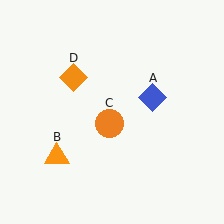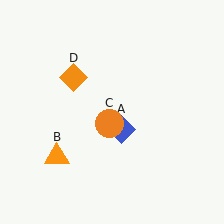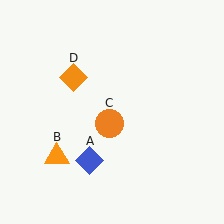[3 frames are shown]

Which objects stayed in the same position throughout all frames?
Orange triangle (object B) and orange circle (object C) and orange diamond (object D) remained stationary.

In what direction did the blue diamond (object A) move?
The blue diamond (object A) moved down and to the left.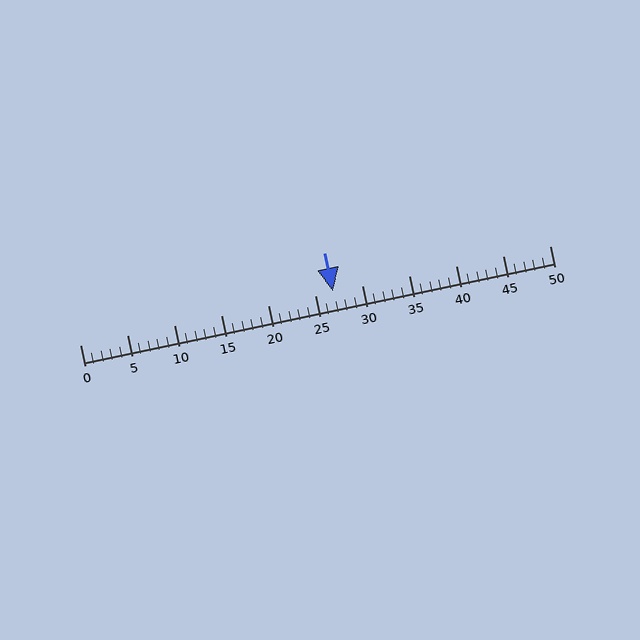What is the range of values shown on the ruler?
The ruler shows values from 0 to 50.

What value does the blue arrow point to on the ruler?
The blue arrow points to approximately 27.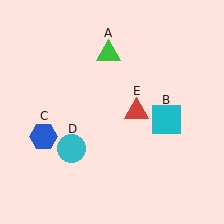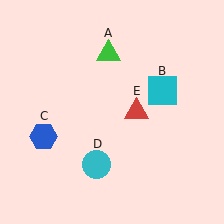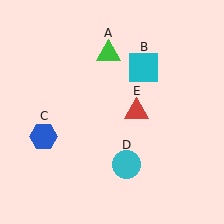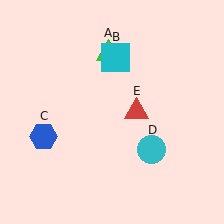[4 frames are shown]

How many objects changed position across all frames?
2 objects changed position: cyan square (object B), cyan circle (object D).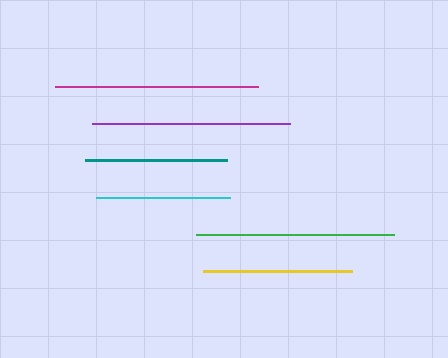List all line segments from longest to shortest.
From longest to shortest: magenta, purple, green, yellow, teal, cyan.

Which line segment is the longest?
The magenta line is the longest at approximately 202 pixels.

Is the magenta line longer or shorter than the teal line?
The magenta line is longer than the teal line.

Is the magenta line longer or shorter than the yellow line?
The magenta line is longer than the yellow line.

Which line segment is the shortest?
The cyan line is the shortest at approximately 133 pixels.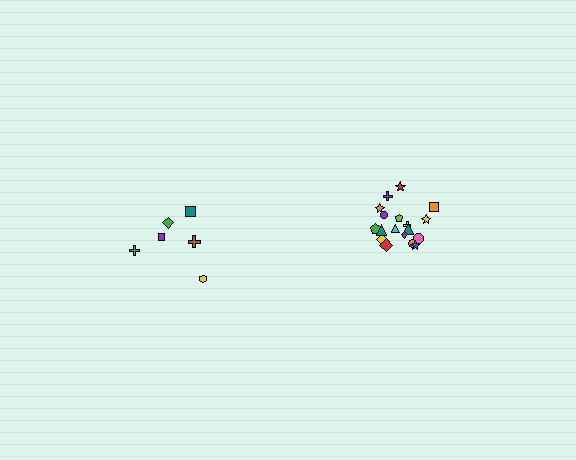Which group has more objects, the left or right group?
The right group.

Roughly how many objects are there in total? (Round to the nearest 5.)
Roughly 25 objects in total.